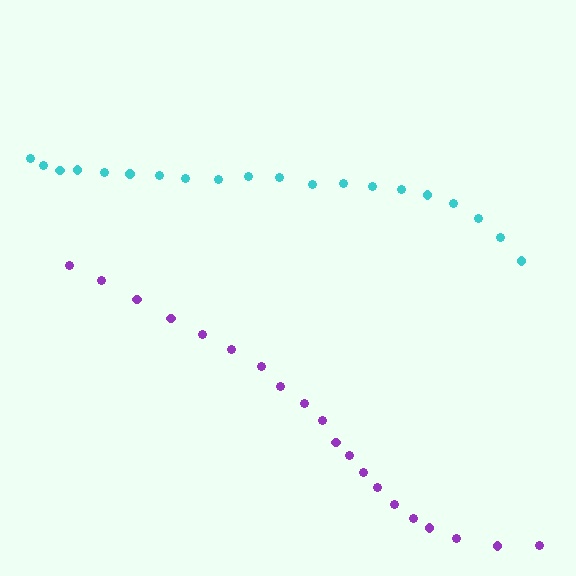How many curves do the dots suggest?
There are 2 distinct paths.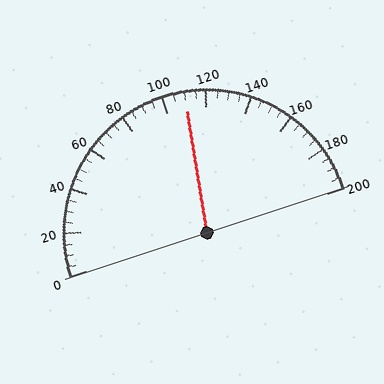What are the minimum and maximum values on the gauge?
The gauge ranges from 0 to 200.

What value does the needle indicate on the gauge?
The needle indicates approximately 110.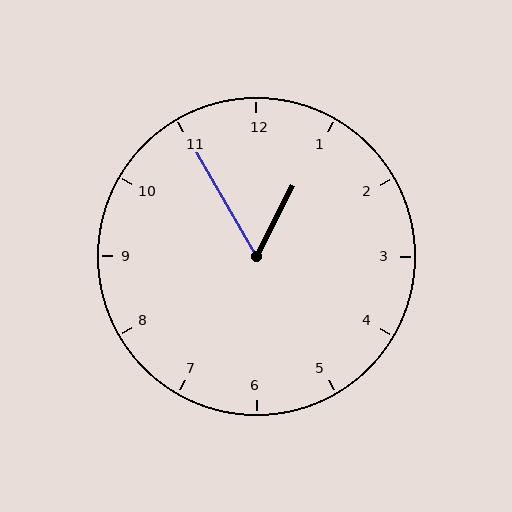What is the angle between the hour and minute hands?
Approximately 58 degrees.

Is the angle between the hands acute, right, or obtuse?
It is acute.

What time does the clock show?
12:55.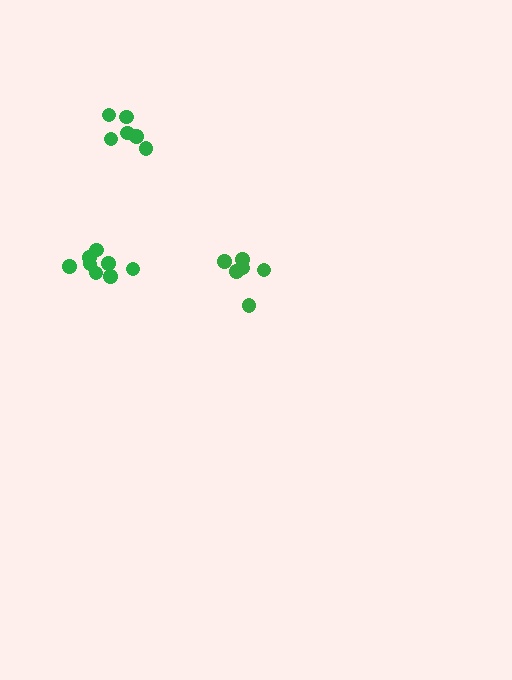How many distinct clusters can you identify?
There are 3 distinct clusters.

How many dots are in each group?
Group 1: 6 dots, Group 2: 8 dots, Group 3: 6 dots (20 total).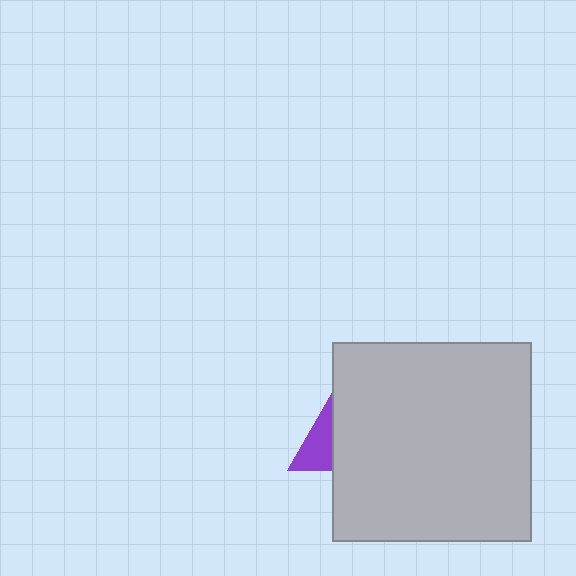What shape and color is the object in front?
The object in front is a light gray square.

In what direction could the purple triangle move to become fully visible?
The purple triangle could move left. That would shift it out from behind the light gray square entirely.